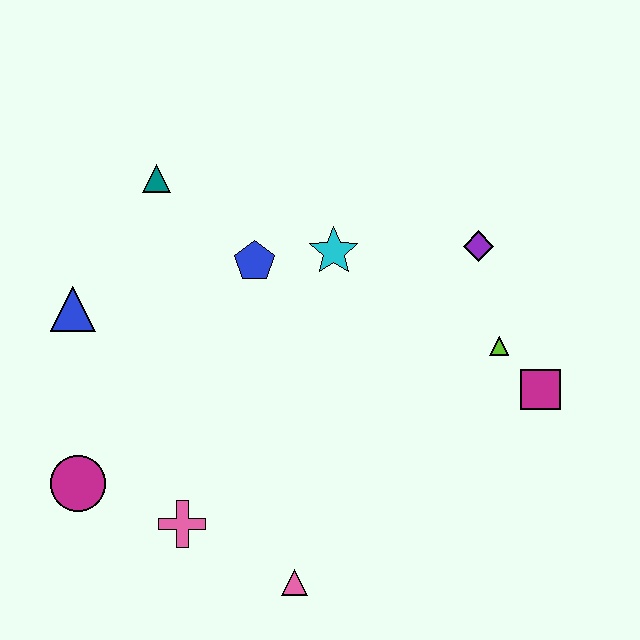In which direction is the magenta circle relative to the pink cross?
The magenta circle is to the left of the pink cross.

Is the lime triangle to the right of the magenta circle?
Yes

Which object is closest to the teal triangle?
The blue pentagon is closest to the teal triangle.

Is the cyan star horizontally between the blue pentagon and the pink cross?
No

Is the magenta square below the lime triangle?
Yes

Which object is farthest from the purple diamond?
The magenta circle is farthest from the purple diamond.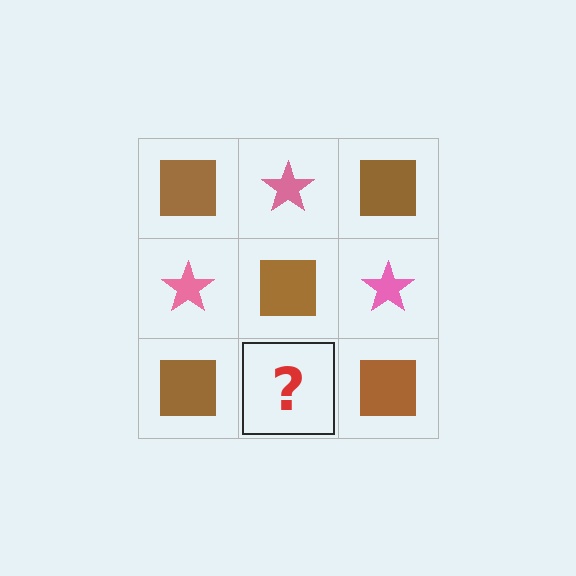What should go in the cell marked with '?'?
The missing cell should contain a pink star.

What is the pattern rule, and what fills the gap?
The rule is that it alternates brown square and pink star in a checkerboard pattern. The gap should be filled with a pink star.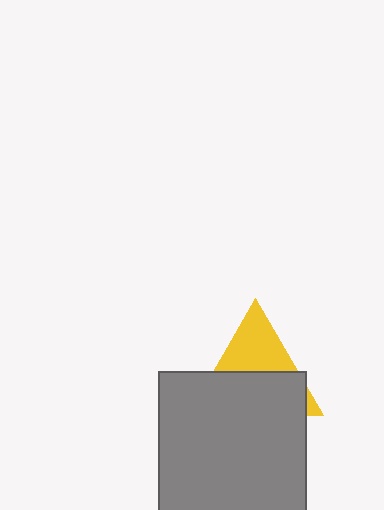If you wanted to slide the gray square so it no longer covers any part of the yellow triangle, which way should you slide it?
Slide it down — that is the most direct way to separate the two shapes.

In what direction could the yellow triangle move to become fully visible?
The yellow triangle could move up. That would shift it out from behind the gray square entirely.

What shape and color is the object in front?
The object in front is a gray square.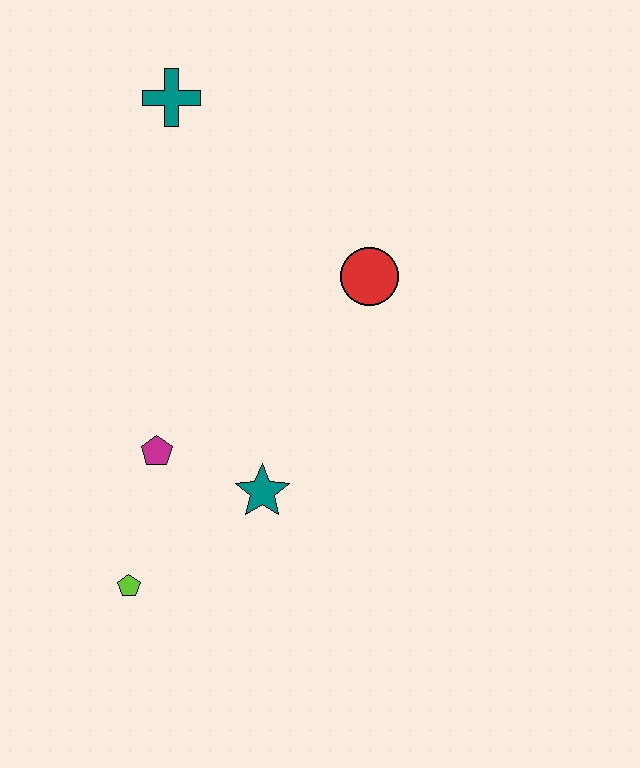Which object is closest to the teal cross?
The red circle is closest to the teal cross.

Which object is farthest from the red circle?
The lime pentagon is farthest from the red circle.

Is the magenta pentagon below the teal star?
No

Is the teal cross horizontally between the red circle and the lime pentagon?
Yes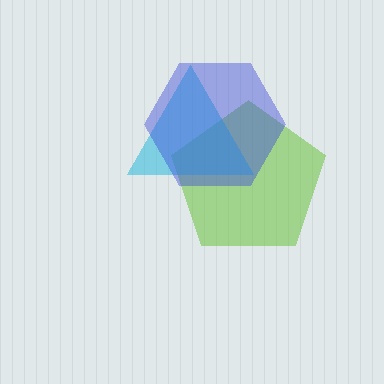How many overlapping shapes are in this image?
There are 3 overlapping shapes in the image.